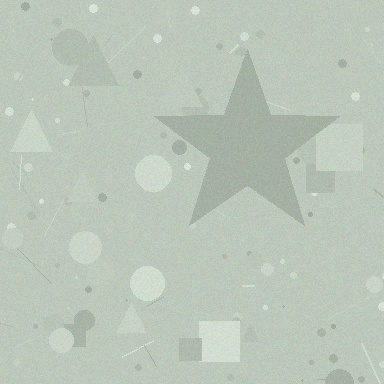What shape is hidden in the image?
A star is hidden in the image.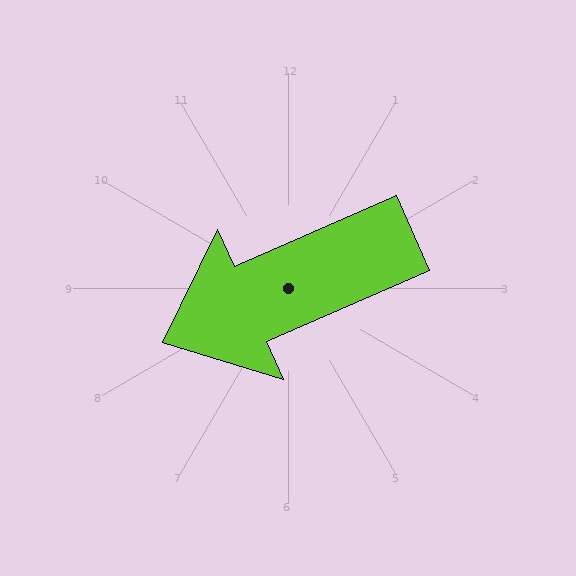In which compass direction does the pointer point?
Southwest.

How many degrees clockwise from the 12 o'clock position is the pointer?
Approximately 246 degrees.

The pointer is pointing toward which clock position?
Roughly 8 o'clock.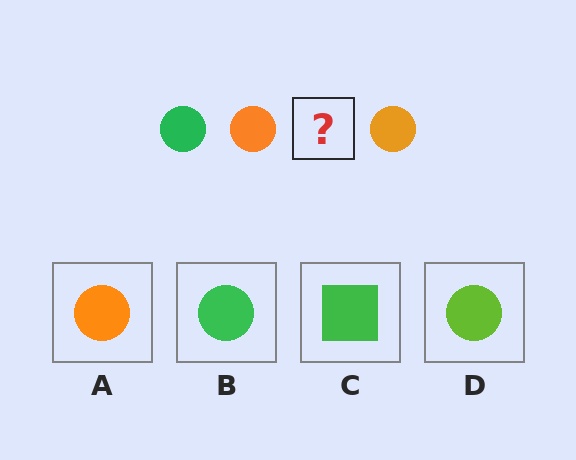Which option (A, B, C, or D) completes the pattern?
B.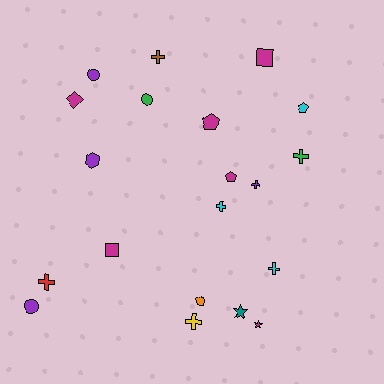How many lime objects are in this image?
There are no lime objects.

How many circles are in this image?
There are 3 circles.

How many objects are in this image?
There are 20 objects.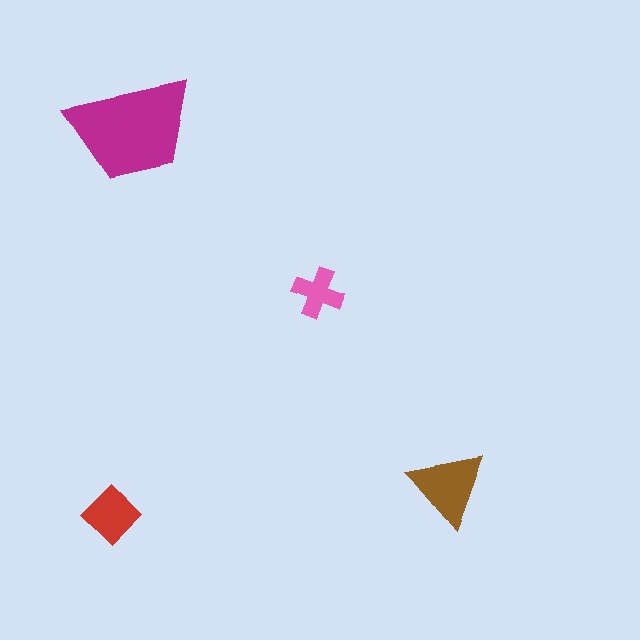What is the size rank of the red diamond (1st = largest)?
3rd.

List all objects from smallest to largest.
The pink cross, the red diamond, the brown triangle, the magenta trapezoid.